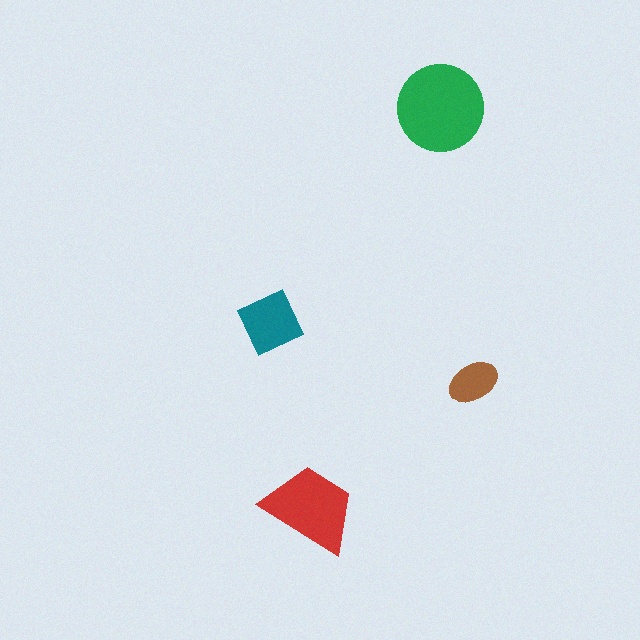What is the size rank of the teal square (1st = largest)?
3rd.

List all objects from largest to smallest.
The green circle, the red trapezoid, the teal square, the brown ellipse.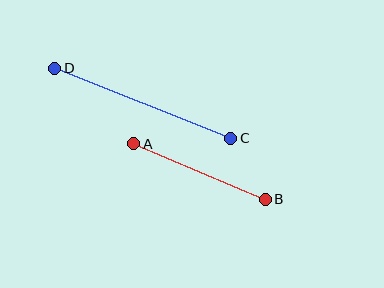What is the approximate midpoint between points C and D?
The midpoint is at approximately (143, 103) pixels.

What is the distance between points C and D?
The distance is approximately 189 pixels.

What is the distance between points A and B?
The distance is approximately 143 pixels.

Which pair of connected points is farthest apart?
Points C and D are farthest apart.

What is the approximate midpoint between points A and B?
The midpoint is at approximately (200, 171) pixels.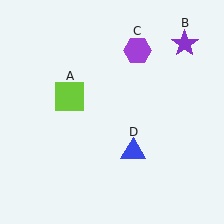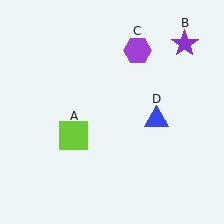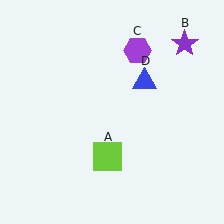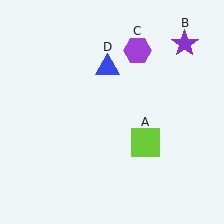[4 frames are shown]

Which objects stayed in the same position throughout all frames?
Purple star (object B) and purple hexagon (object C) remained stationary.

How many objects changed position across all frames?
2 objects changed position: lime square (object A), blue triangle (object D).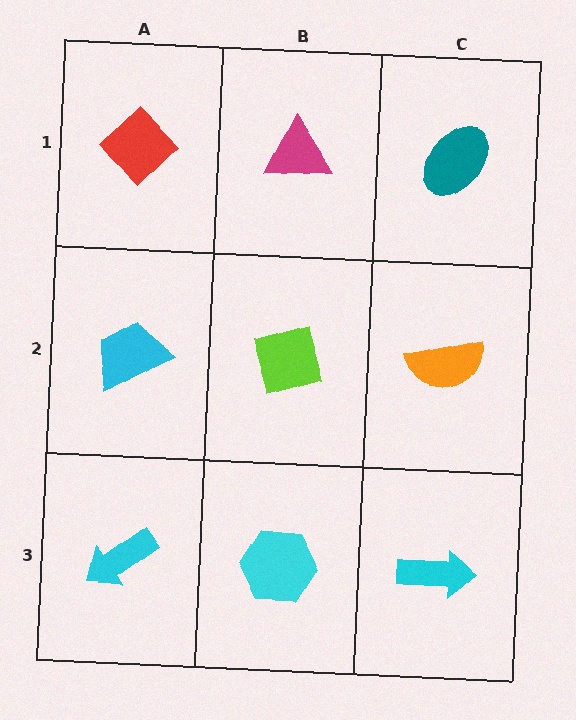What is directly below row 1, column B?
A lime square.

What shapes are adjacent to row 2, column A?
A red diamond (row 1, column A), a cyan arrow (row 3, column A), a lime square (row 2, column B).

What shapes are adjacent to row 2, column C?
A teal ellipse (row 1, column C), a cyan arrow (row 3, column C), a lime square (row 2, column B).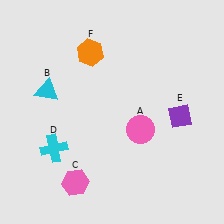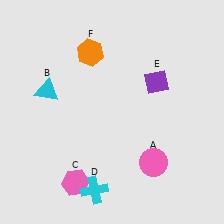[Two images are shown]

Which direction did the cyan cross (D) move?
The cyan cross (D) moved down.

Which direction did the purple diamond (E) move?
The purple diamond (E) moved up.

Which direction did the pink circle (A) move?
The pink circle (A) moved down.